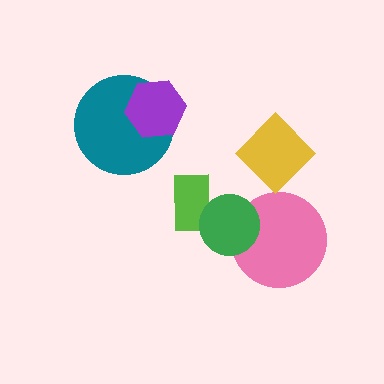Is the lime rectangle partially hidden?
Yes, it is partially covered by another shape.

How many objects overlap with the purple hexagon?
1 object overlaps with the purple hexagon.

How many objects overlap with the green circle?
2 objects overlap with the green circle.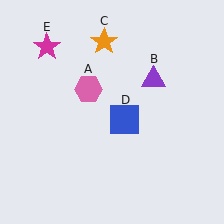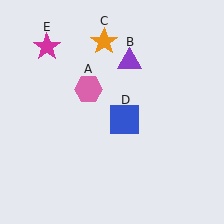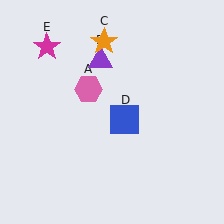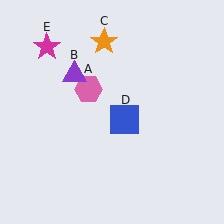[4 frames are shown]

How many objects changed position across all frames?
1 object changed position: purple triangle (object B).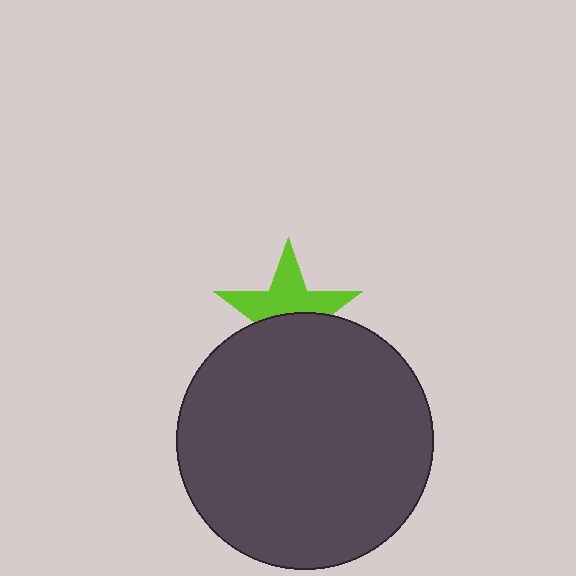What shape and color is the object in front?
The object in front is a dark gray circle.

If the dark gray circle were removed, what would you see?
You would see the complete lime star.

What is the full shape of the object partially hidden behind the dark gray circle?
The partially hidden object is a lime star.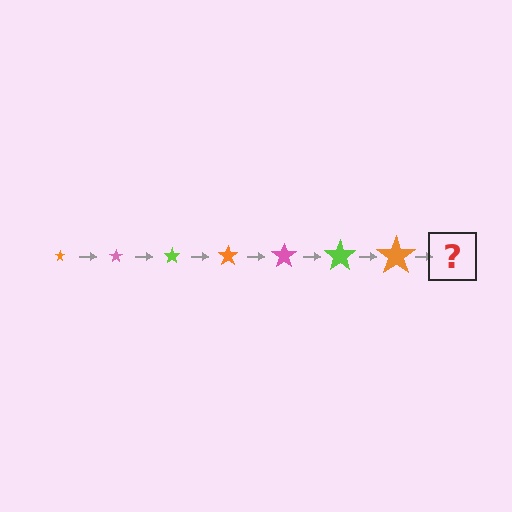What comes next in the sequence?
The next element should be a pink star, larger than the previous one.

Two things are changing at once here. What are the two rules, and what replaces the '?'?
The two rules are that the star grows larger each step and the color cycles through orange, pink, and lime. The '?' should be a pink star, larger than the previous one.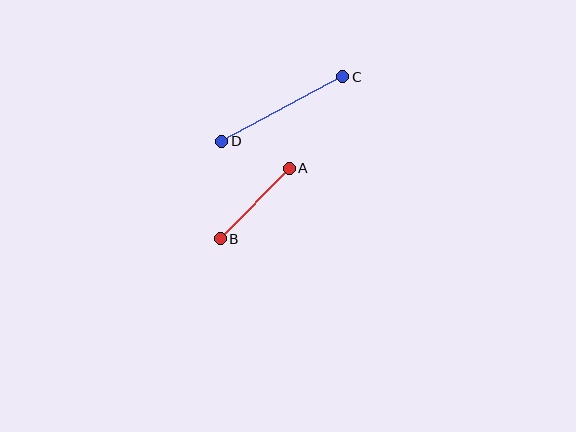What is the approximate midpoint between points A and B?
The midpoint is at approximately (255, 203) pixels.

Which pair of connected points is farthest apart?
Points C and D are farthest apart.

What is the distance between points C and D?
The distance is approximately 137 pixels.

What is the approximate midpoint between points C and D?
The midpoint is at approximately (282, 109) pixels.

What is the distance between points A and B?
The distance is approximately 99 pixels.